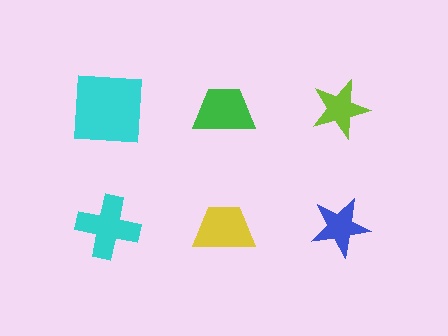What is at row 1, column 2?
A green trapezoid.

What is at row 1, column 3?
A lime star.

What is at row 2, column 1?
A cyan cross.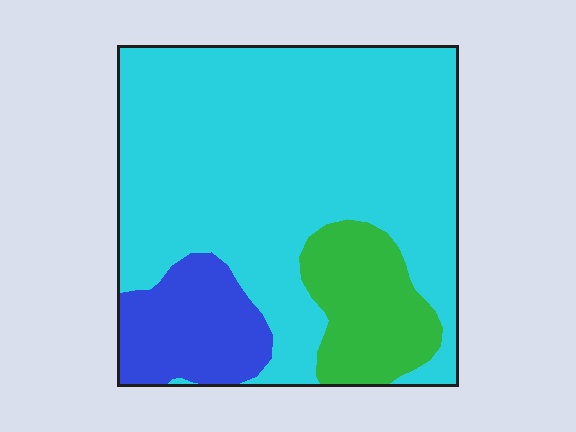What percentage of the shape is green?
Green covers 14% of the shape.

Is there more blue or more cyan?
Cyan.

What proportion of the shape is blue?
Blue covers 14% of the shape.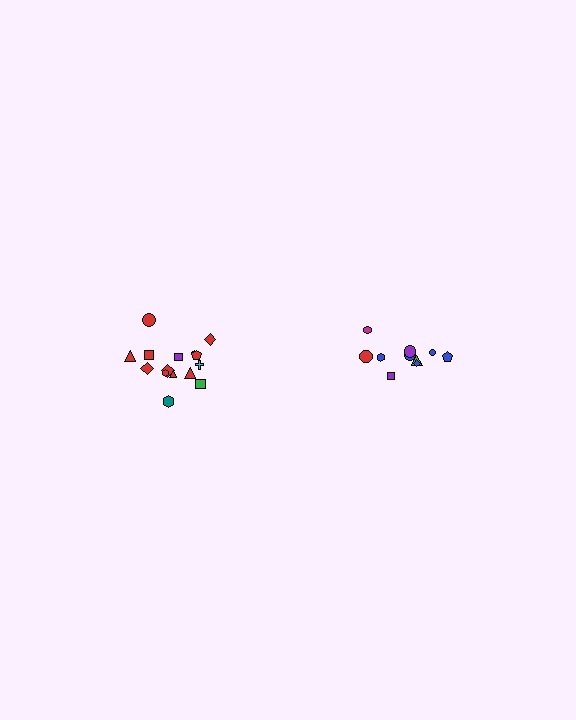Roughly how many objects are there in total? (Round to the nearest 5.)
Roughly 25 objects in total.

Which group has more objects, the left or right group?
The left group.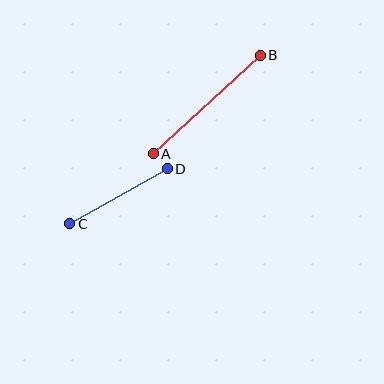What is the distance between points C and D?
The distance is approximately 112 pixels.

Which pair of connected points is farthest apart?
Points A and B are farthest apart.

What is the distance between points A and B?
The distance is approximately 145 pixels.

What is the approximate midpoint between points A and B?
The midpoint is at approximately (207, 104) pixels.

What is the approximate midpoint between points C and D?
The midpoint is at approximately (119, 196) pixels.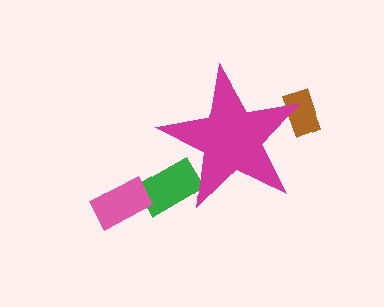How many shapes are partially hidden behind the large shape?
2 shapes are partially hidden.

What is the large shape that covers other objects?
A magenta star.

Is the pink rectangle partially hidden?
No, the pink rectangle is fully visible.